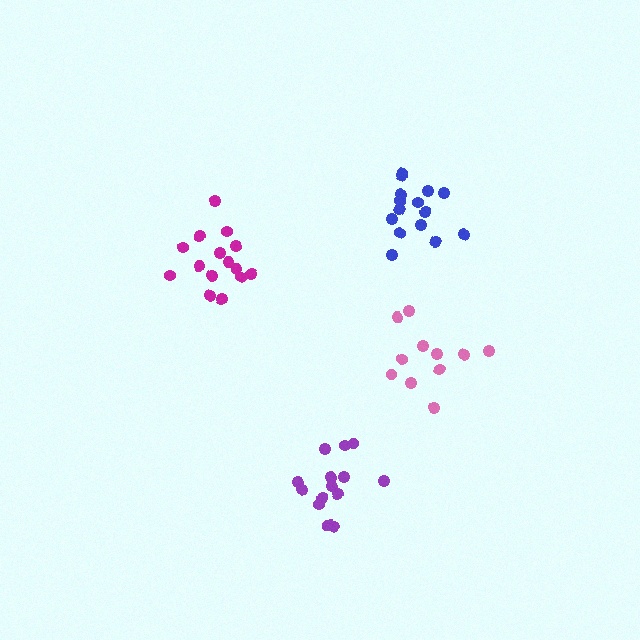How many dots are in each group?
Group 1: 15 dots, Group 2: 15 dots, Group 3: 15 dots, Group 4: 11 dots (56 total).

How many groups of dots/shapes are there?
There are 4 groups.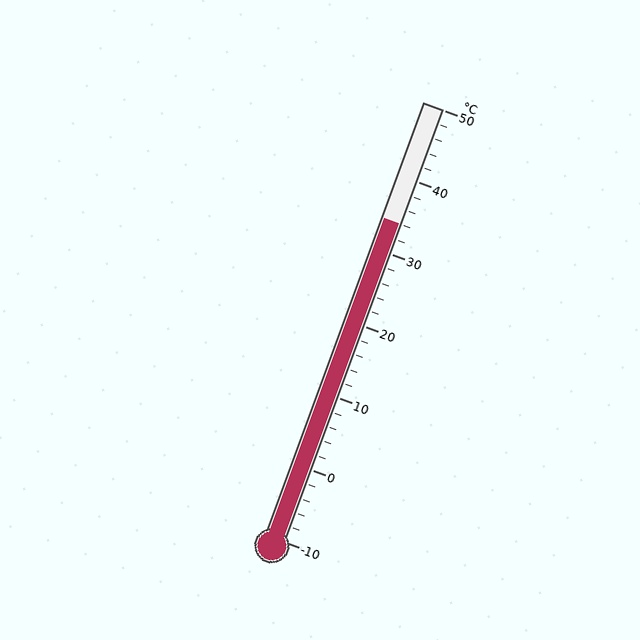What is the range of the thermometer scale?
The thermometer scale ranges from -10°C to 50°C.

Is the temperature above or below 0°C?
The temperature is above 0°C.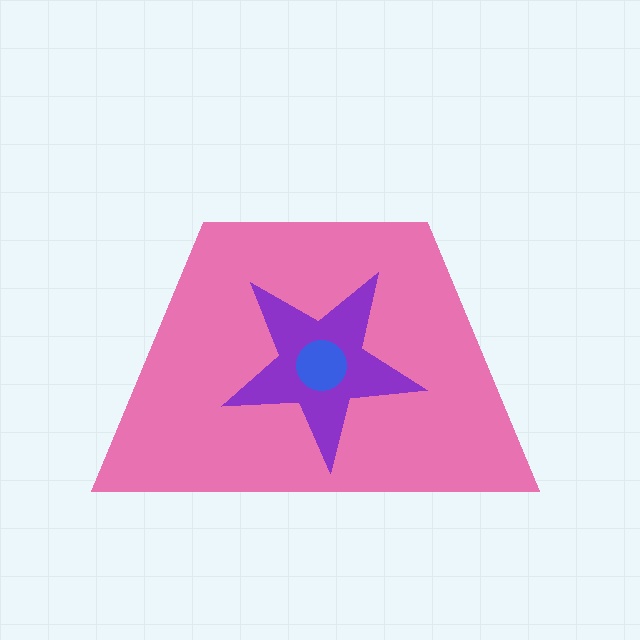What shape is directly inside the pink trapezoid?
The purple star.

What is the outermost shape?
The pink trapezoid.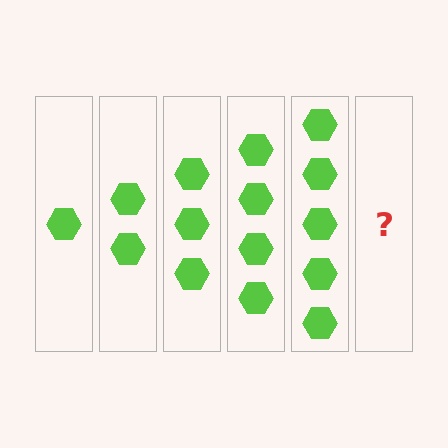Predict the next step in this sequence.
The next step is 6 hexagons.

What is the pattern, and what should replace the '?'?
The pattern is that each step adds one more hexagon. The '?' should be 6 hexagons.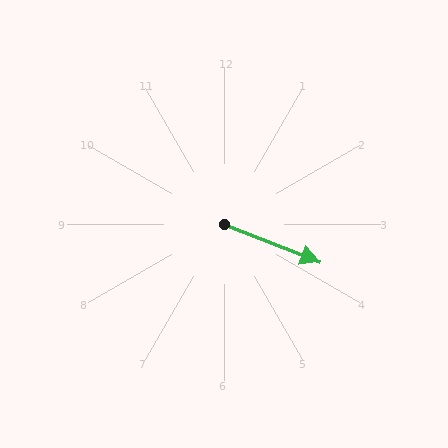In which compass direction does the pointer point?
East.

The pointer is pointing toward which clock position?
Roughly 4 o'clock.